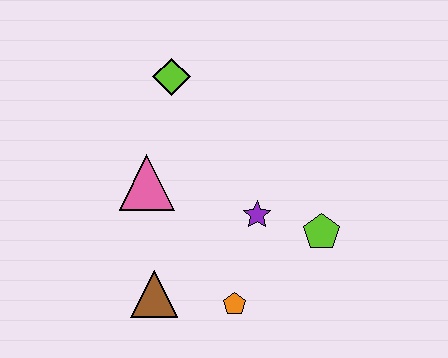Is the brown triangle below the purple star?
Yes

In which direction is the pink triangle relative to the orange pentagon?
The pink triangle is above the orange pentagon.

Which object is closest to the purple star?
The lime pentagon is closest to the purple star.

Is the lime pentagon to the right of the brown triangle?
Yes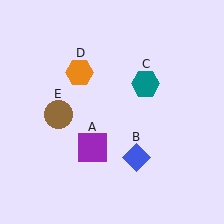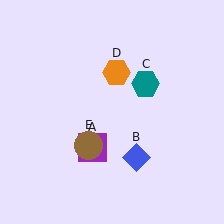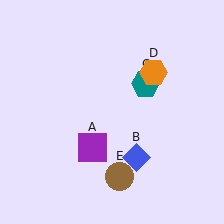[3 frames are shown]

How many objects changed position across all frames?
2 objects changed position: orange hexagon (object D), brown circle (object E).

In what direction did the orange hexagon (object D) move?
The orange hexagon (object D) moved right.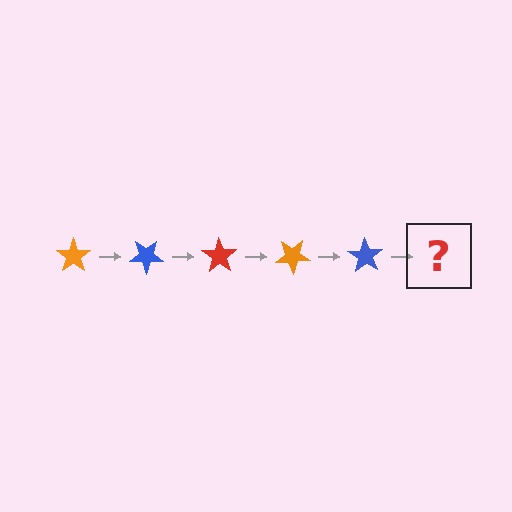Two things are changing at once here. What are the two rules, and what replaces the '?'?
The two rules are that it rotates 35 degrees each step and the color cycles through orange, blue, and red. The '?' should be a red star, rotated 175 degrees from the start.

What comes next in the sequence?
The next element should be a red star, rotated 175 degrees from the start.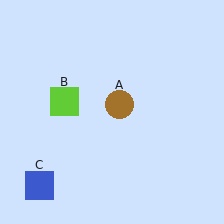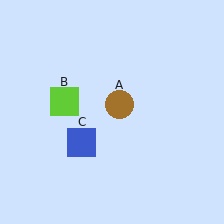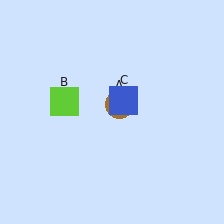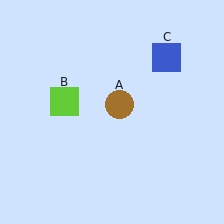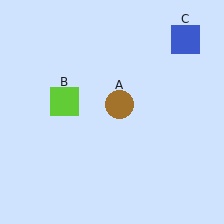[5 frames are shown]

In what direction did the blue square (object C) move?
The blue square (object C) moved up and to the right.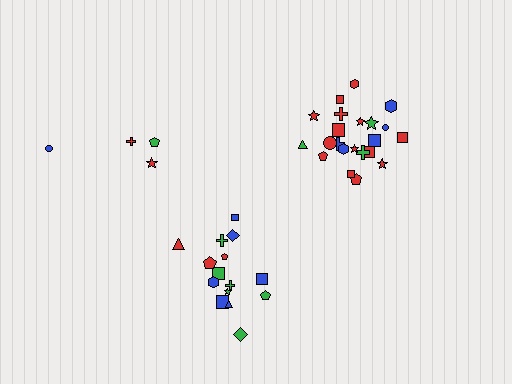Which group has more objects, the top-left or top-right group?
The top-right group.